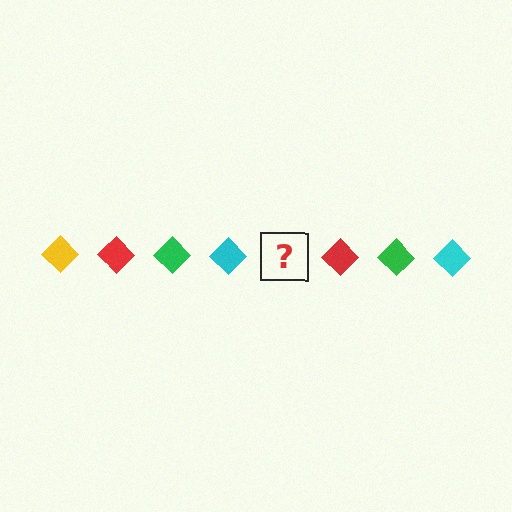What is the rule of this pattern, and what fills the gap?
The rule is that the pattern cycles through yellow, red, green, cyan diamonds. The gap should be filled with a yellow diamond.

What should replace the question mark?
The question mark should be replaced with a yellow diamond.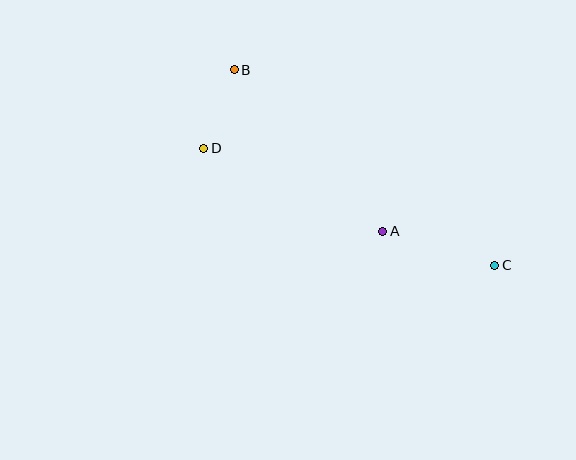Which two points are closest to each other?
Points B and D are closest to each other.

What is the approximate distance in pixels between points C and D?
The distance between C and D is approximately 313 pixels.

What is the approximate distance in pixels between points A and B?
The distance between A and B is approximately 219 pixels.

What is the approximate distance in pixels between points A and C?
The distance between A and C is approximately 117 pixels.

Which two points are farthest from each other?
Points B and C are farthest from each other.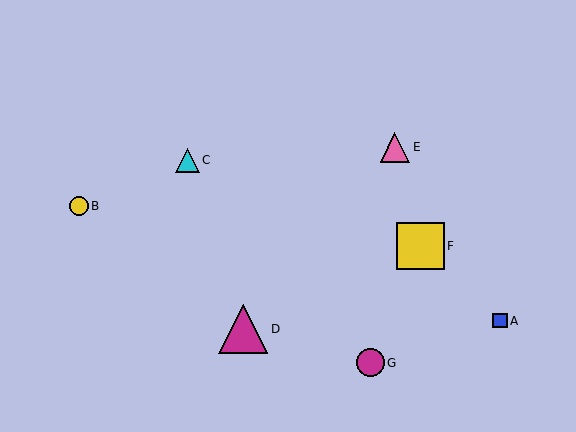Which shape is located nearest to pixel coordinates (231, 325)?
The magenta triangle (labeled D) at (243, 329) is nearest to that location.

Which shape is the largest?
The magenta triangle (labeled D) is the largest.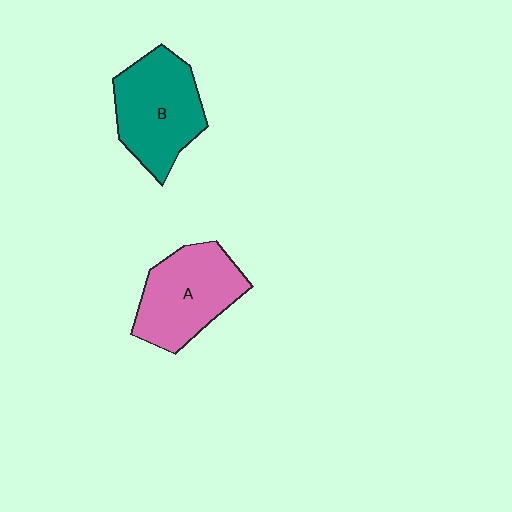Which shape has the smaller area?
Shape A (pink).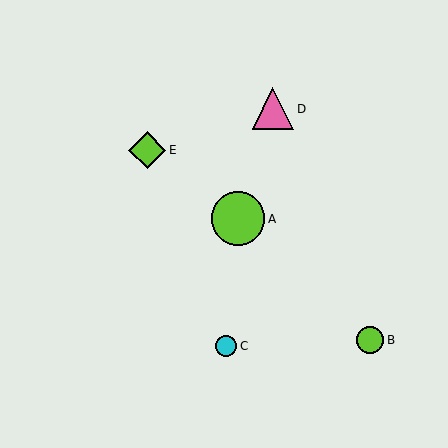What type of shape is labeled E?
Shape E is a lime diamond.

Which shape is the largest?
The lime circle (labeled A) is the largest.